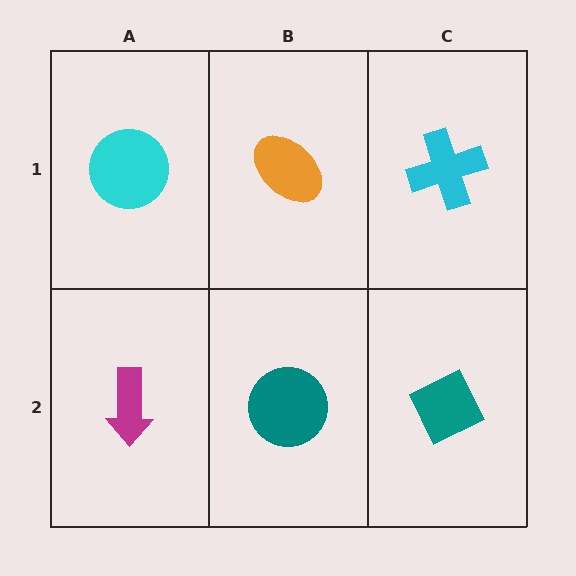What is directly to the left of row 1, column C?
An orange ellipse.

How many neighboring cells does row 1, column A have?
2.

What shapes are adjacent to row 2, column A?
A cyan circle (row 1, column A), a teal circle (row 2, column B).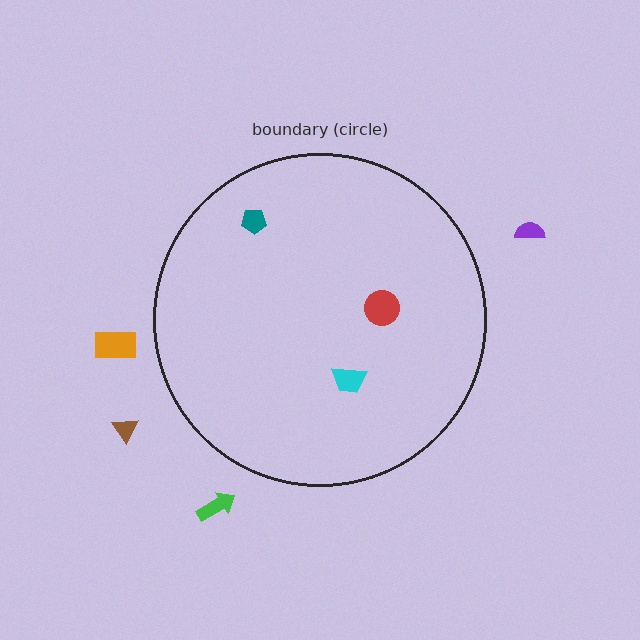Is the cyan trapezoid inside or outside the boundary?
Inside.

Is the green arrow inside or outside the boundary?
Outside.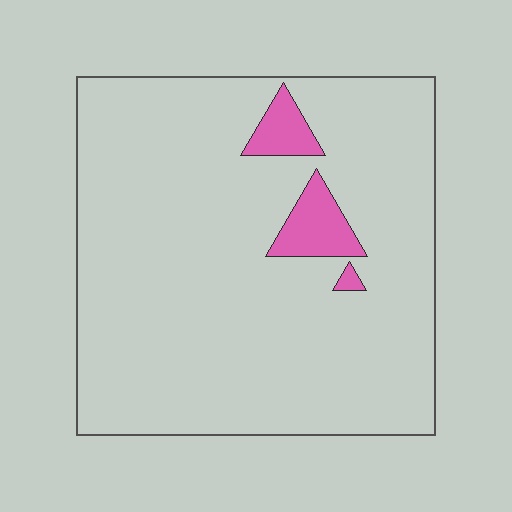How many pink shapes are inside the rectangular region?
3.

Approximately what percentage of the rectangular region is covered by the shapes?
Approximately 5%.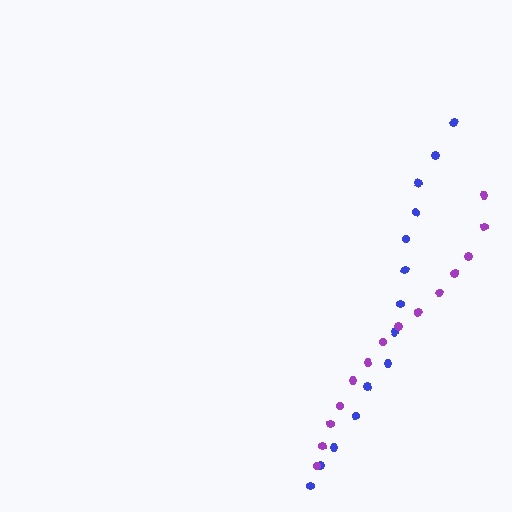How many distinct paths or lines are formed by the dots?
There are 2 distinct paths.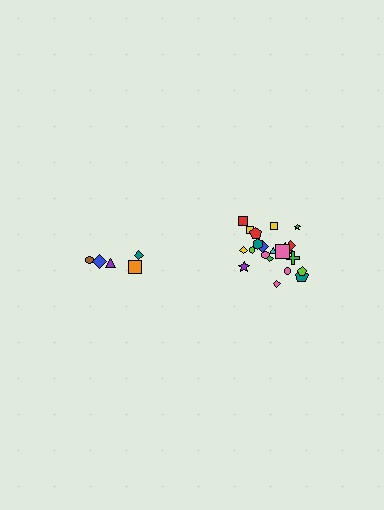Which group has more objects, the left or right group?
The right group.